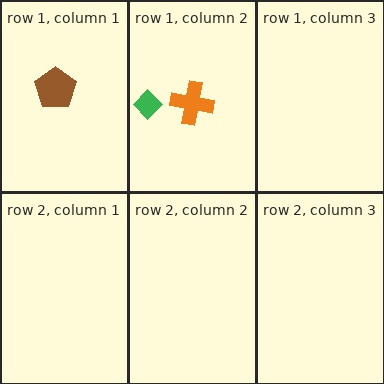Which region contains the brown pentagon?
The row 1, column 1 region.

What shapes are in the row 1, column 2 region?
The orange cross, the green diamond.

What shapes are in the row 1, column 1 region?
The brown pentagon.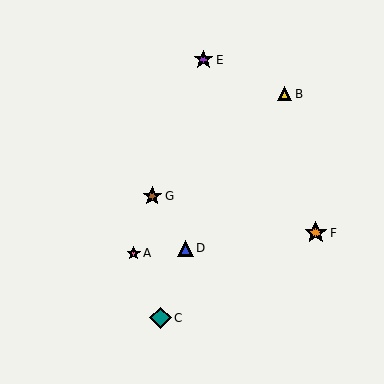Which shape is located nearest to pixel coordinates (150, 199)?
The brown star (labeled G) at (152, 196) is nearest to that location.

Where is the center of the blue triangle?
The center of the blue triangle is at (185, 248).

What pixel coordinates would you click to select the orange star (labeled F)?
Click at (316, 233) to select the orange star F.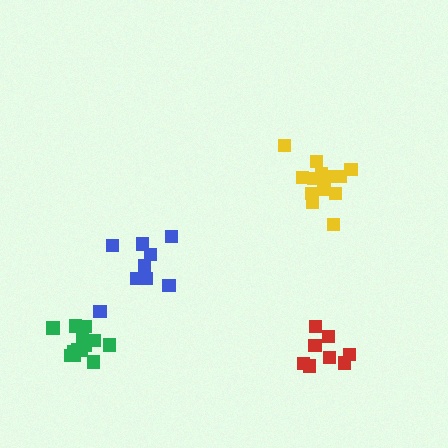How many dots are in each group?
Group 1: 9 dots, Group 2: 8 dots, Group 3: 14 dots, Group 4: 13 dots (44 total).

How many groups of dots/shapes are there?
There are 4 groups.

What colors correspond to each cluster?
The clusters are colored: blue, red, yellow, green.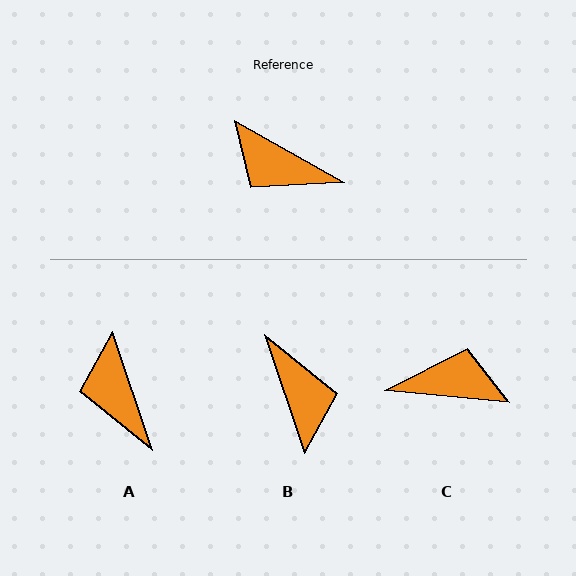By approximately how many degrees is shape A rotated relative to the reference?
Approximately 42 degrees clockwise.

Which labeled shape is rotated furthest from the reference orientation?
C, about 156 degrees away.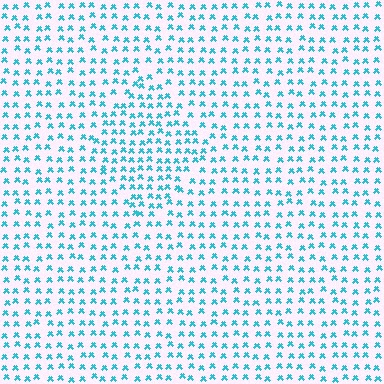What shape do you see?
I see a diamond.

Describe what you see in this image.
The image contains small cyan elements arranged at two different densities. A diamond-shaped region is visible where the elements are more densely packed than the surrounding area.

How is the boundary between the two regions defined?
The boundary is defined by a change in element density (approximately 1.4x ratio). All elements are the same color, size, and shape.